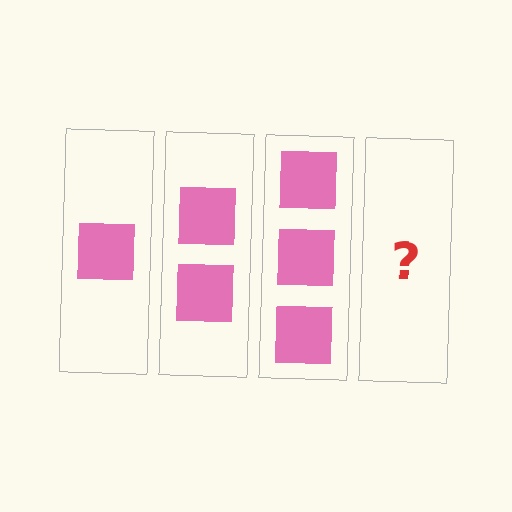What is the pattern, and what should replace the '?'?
The pattern is that each step adds one more square. The '?' should be 4 squares.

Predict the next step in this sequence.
The next step is 4 squares.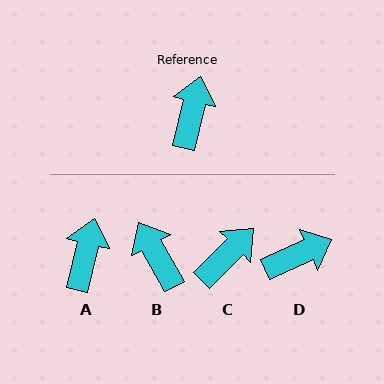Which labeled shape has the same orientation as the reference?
A.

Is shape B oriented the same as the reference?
No, it is off by about 43 degrees.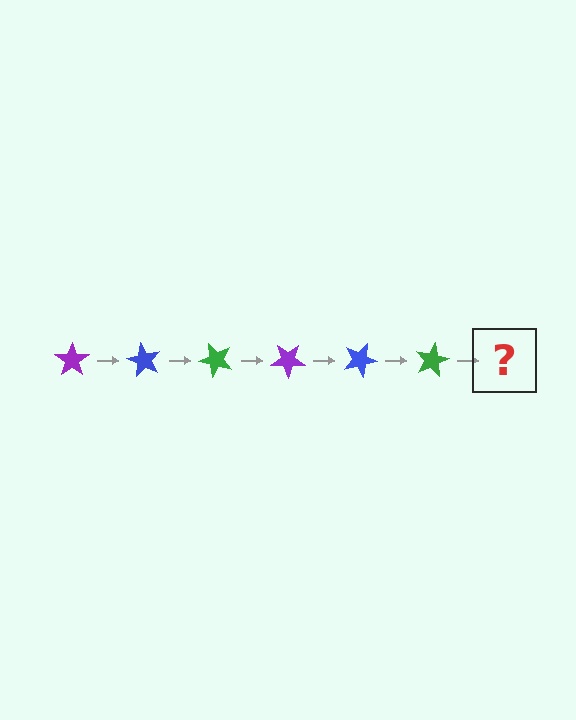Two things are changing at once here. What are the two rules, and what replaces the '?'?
The two rules are that it rotates 60 degrees each step and the color cycles through purple, blue, and green. The '?' should be a purple star, rotated 360 degrees from the start.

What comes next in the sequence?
The next element should be a purple star, rotated 360 degrees from the start.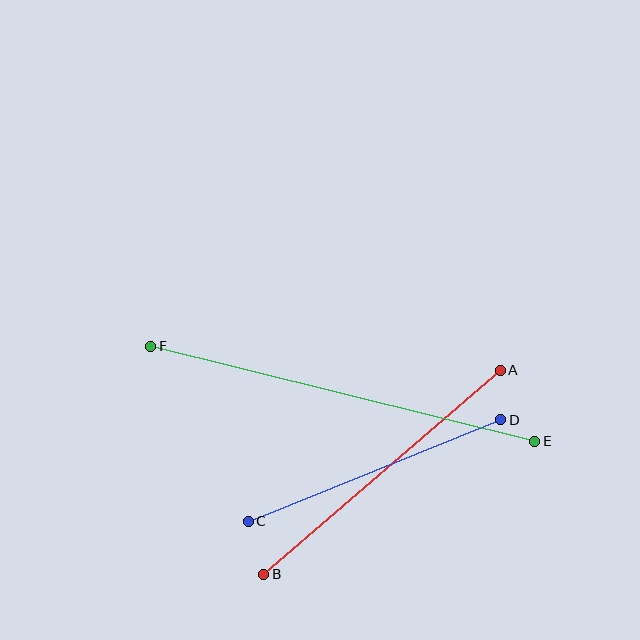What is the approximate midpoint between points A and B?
The midpoint is at approximately (382, 472) pixels.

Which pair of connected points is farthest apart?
Points E and F are farthest apart.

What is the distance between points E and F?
The distance is approximately 396 pixels.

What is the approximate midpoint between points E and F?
The midpoint is at approximately (343, 394) pixels.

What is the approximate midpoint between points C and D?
The midpoint is at approximately (375, 470) pixels.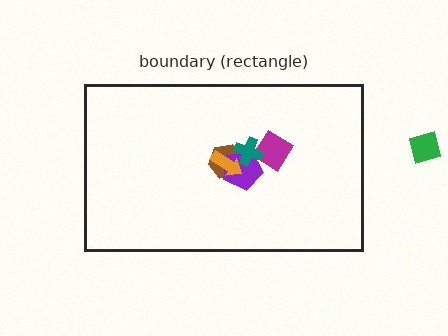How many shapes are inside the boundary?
5 inside, 1 outside.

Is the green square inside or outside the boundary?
Outside.